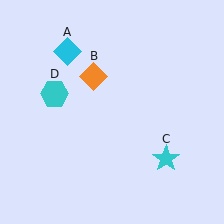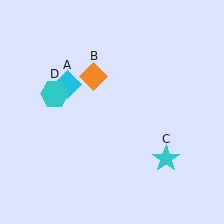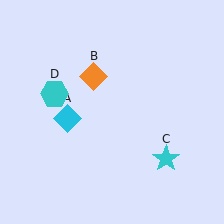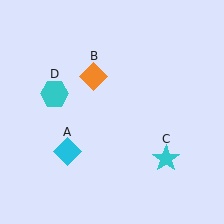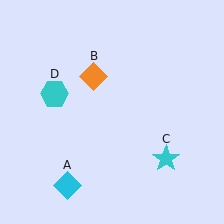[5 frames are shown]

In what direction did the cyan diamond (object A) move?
The cyan diamond (object A) moved down.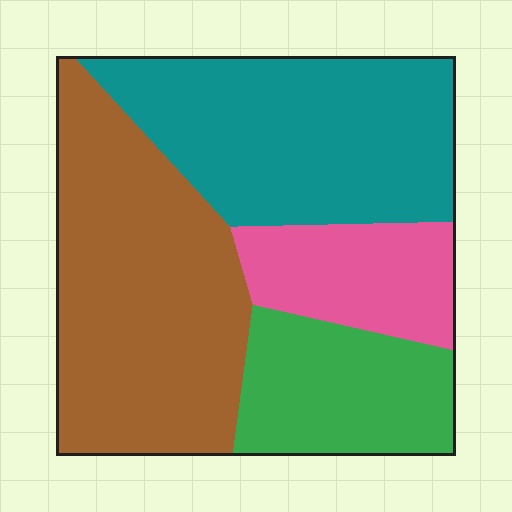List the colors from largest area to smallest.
From largest to smallest: brown, teal, green, pink.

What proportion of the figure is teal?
Teal covers 32% of the figure.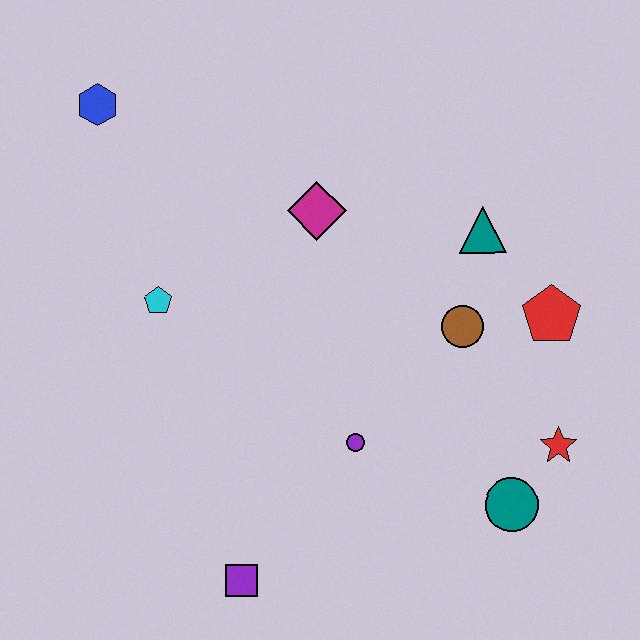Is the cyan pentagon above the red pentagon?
Yes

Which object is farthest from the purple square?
The blue hexagon is farthest from the purple square.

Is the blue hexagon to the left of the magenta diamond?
Yes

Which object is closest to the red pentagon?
The brown circle is closest to the red pentagon.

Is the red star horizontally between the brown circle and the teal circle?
No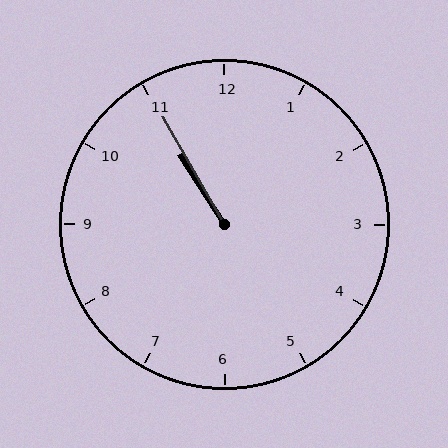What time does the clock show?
10:55.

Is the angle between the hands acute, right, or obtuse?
It is acute.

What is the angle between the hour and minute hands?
Approximately 2 degrees.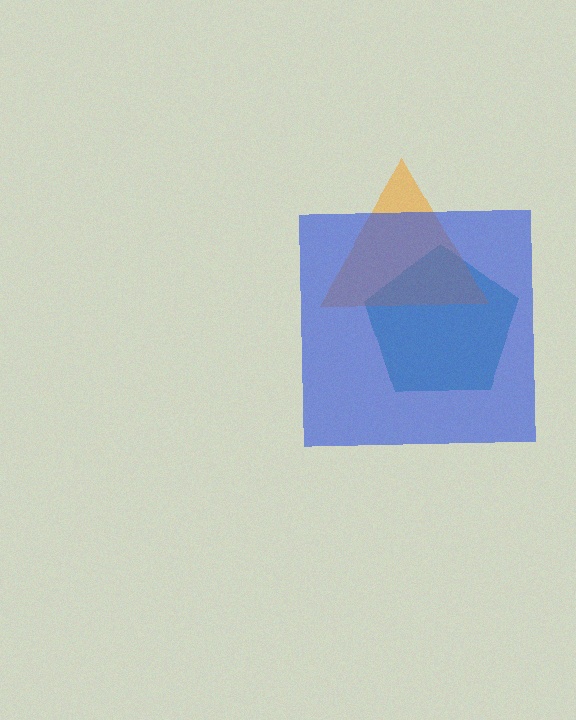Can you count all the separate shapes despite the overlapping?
Yes, there are 3 separate shapes.